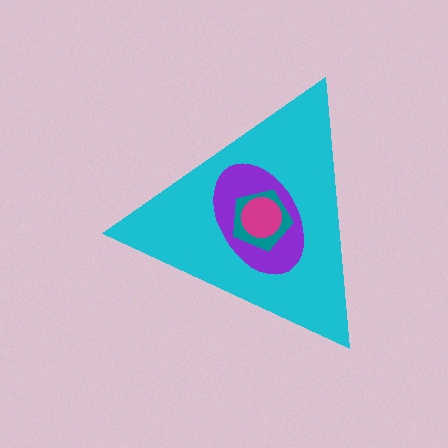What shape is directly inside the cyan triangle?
The purple ellipse.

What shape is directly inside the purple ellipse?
The teal pentagon.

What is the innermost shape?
The magenta circle.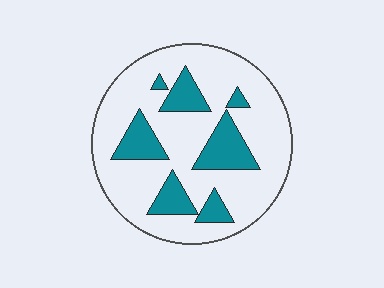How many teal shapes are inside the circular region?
7.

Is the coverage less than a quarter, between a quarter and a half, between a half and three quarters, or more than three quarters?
Less than a quarter.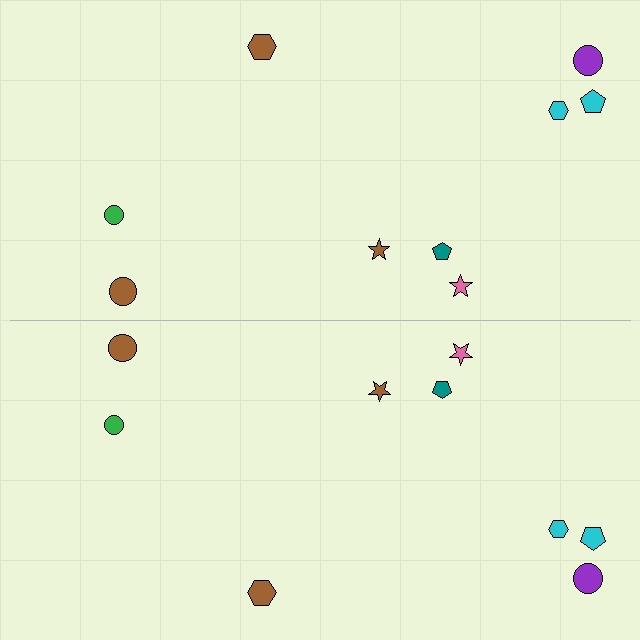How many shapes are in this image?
There are 18 shapes in this image.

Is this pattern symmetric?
Yes, this pattern has bilateral (reflection) symmetry.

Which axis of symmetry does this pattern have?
The pattern has a horizontal axis of symmetry running through the center of the image.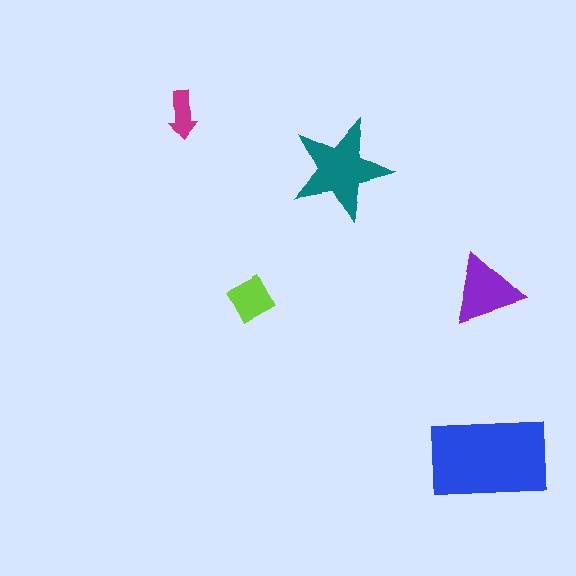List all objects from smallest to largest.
The magenta arrow, the lime diamond, the purple triangle, the teal star, the blue rectangle.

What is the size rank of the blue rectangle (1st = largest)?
1st.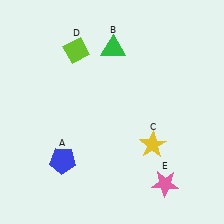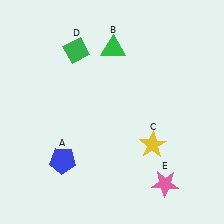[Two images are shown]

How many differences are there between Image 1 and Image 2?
There is 1 difference between the two images.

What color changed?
The diamond (D) changed from lime in Image 1 to green in Image 2.